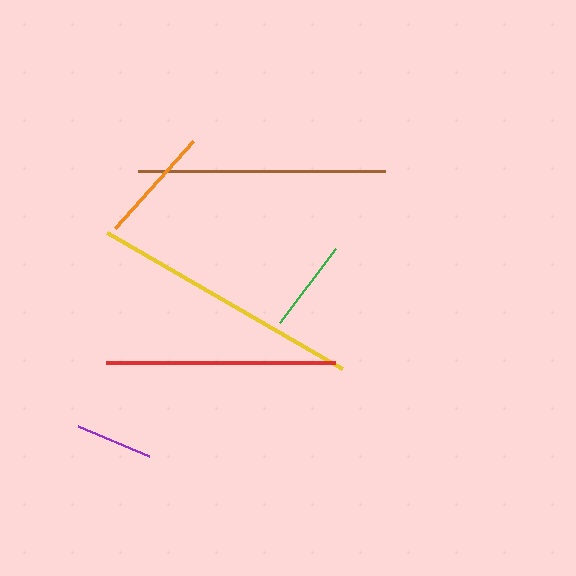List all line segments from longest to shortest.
From longest to shortest: yellow, brown, red, orange, green, purple.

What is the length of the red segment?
The red segment is approximately 228 pixels long.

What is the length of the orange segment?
The orange segment is approximately 117 pixels long.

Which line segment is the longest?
The yellow line is the longest at approximately 271 pixels.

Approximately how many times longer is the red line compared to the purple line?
The red line is approximately 2.9 times the length of the purple line.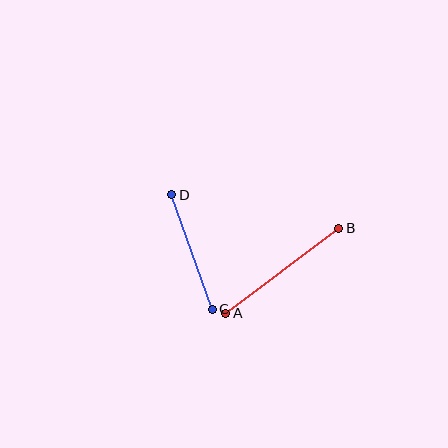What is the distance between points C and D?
The distance is approximately 122 pixels.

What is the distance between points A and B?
The distance is approximately 141 pixels.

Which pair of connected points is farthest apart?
Points A and B are farthest apart.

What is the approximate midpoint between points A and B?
The midpoint is at approximately (282, 271) pixels.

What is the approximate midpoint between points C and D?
The midpoint is at approximately (192, 252) pixels.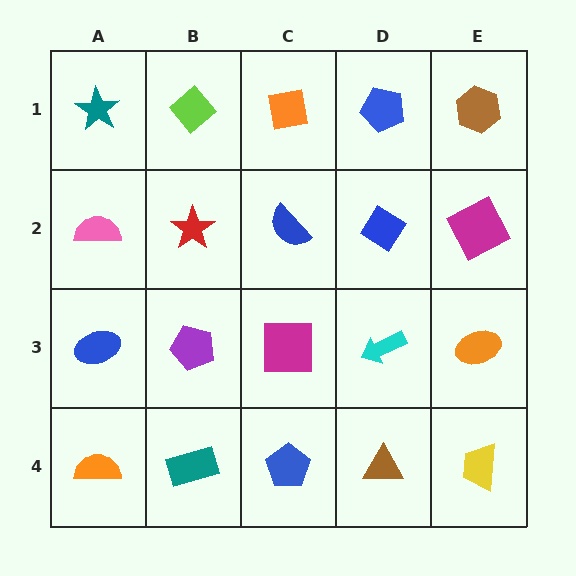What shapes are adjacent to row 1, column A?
A pink semicircle (row 2, column A), a lime diamond (row 1, column B).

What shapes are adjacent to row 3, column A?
A pink semicircle (row 2, column A), an orange semicircle (row 4, column A), a purple pentagon (row 3, column B).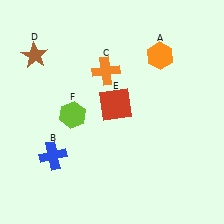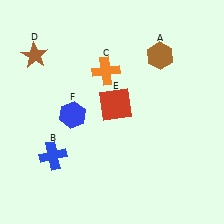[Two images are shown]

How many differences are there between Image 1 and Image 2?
There are 2 differences between the two images.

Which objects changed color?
A changed from orange to brown. F changed from lime to blue.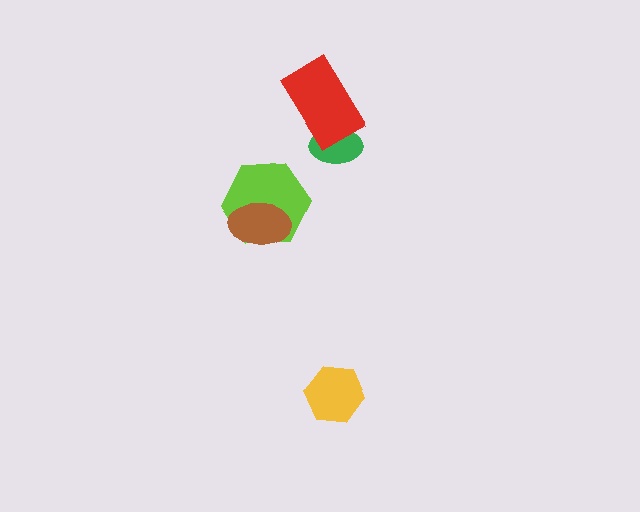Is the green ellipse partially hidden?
Yes, it is partially covered by another shape.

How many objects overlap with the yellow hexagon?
0 objects overlap with the yellow hexagon.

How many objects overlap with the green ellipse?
1 object overlaps with the green ellipse.